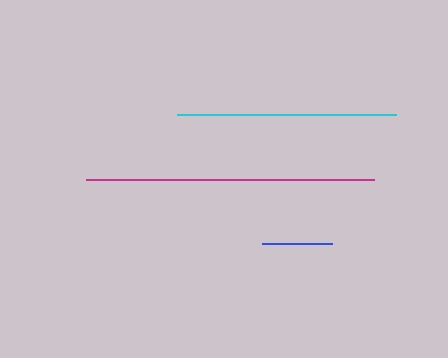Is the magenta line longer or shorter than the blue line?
The magenta line is longer than the blue line.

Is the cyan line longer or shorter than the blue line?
The cyan line is longer than the blue line.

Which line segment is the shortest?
The blue line is the shortest at approximately 71 pixels.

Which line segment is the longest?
The magenta line is the longest at approximately 288 pixels.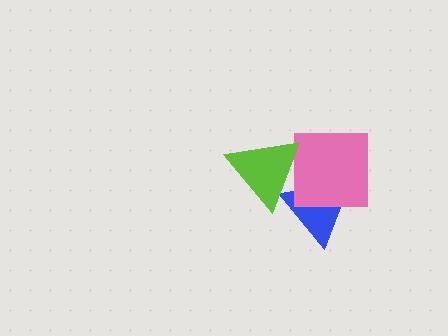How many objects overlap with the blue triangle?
2 objects overlap with the blue triangle.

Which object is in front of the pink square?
The lime triangle is in front of the pink square.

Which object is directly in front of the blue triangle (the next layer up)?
The pink square is directly in front of the blue triangle.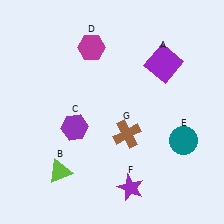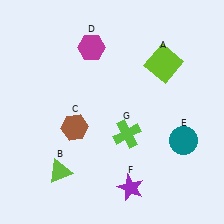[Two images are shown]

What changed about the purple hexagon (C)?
In Image 1, C is purple. In Image 2, it changed to brown.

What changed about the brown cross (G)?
In Image 1, G is brown. In Image 2, it changed to lime.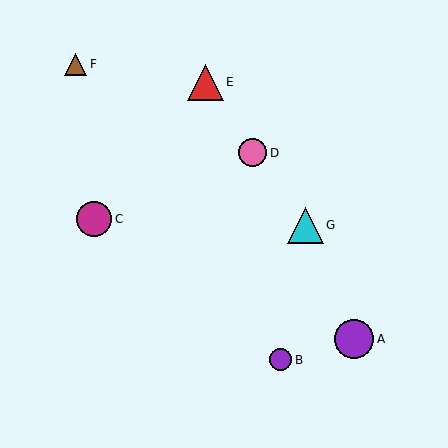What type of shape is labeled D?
Shape D is a pink circle.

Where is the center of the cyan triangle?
The center of the cyan triangle is at (306, 225).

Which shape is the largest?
The purple circle (labeled A) is the largest.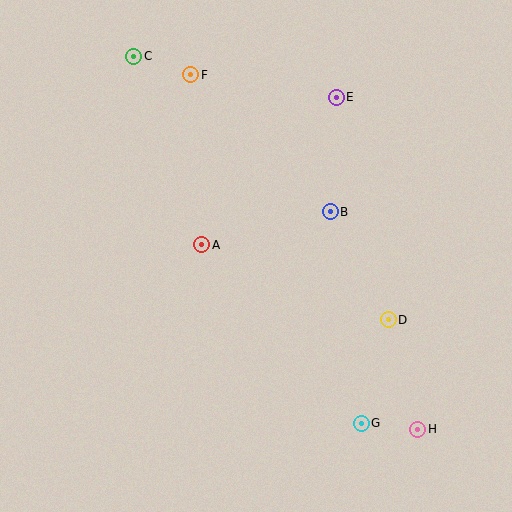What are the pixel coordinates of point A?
Point A is at (202, 245).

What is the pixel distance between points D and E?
The distance between D and E is 229 pixels.